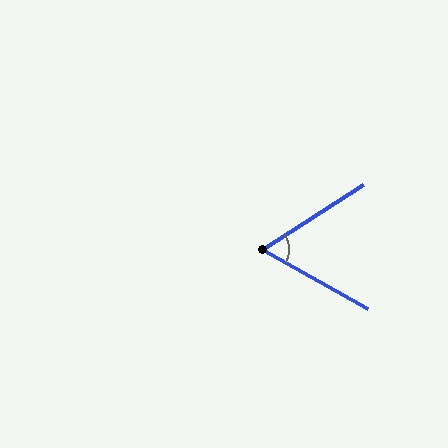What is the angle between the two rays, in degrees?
Approximately 62 degrees.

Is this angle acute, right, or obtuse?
It is acute.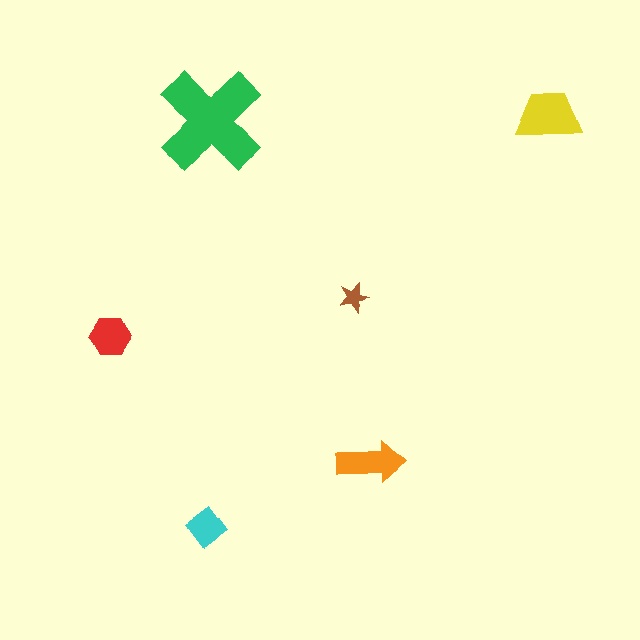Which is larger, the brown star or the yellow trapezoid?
The yellow trapezoid.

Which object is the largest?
The green cross.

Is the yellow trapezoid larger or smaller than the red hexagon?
Larger.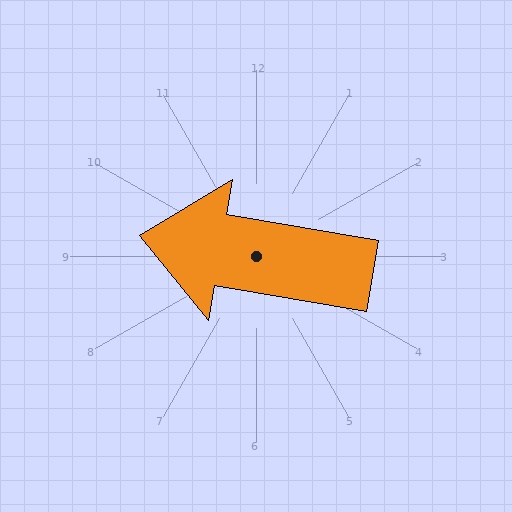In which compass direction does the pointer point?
West.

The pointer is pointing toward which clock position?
Roughly 9 o'clock.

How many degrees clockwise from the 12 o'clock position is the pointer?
Approximately 280 degrees.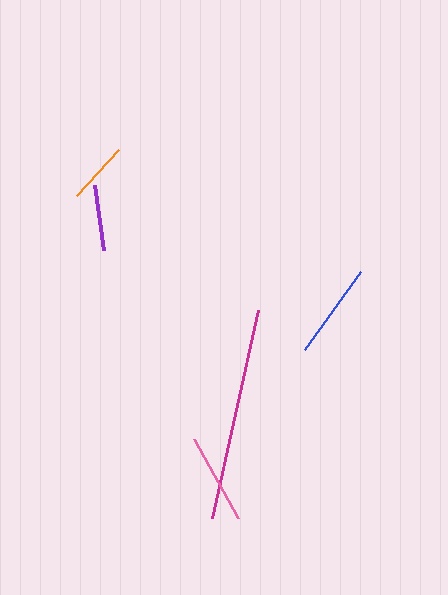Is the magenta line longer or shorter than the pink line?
The magenta line is longer than the pink line.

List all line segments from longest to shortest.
From longest to shortest: magenta, blue, pink, purple, orange.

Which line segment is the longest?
The magenta line is the longest at approximately 213 pixels.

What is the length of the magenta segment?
The magenta segment is approximately 213 pixels long.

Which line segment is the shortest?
The orange line is the shortest at approximately 62 pixels.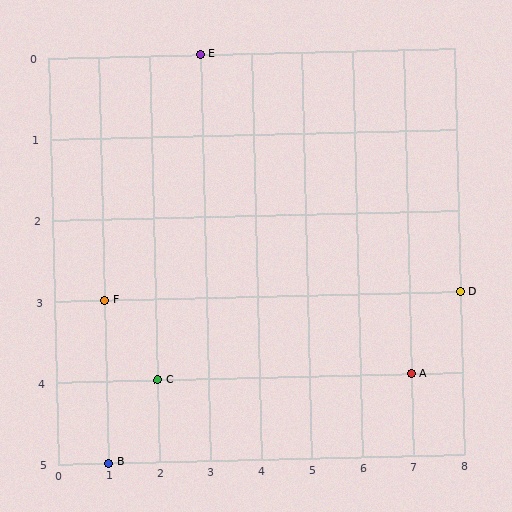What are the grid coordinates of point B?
Point B is at grid coordinates (1, 5).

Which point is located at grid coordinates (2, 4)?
Point C is at (2, 4).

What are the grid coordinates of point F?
Point F is at grid coordinates (1, 3).